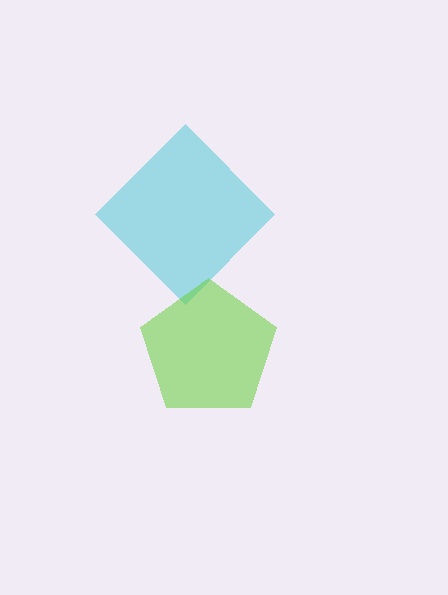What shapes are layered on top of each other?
The layered shapes are: a cyan diamond, a lime pentagon.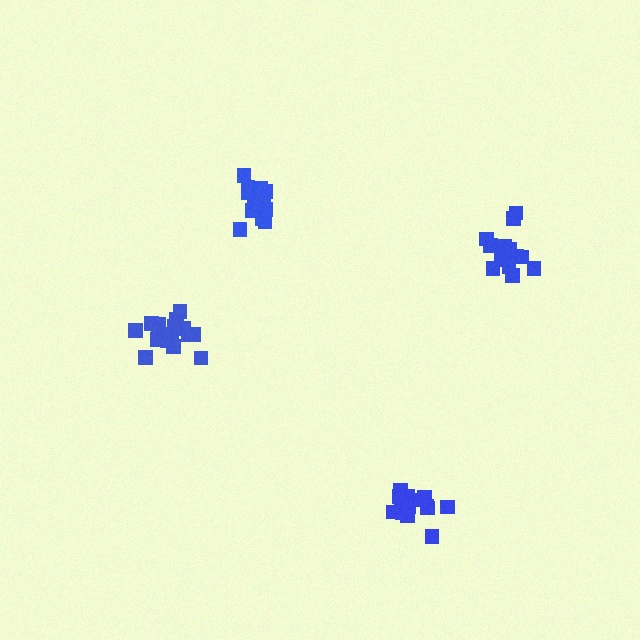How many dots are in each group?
Group 1: 15 dots, Group 2: 16 dots, Group 3: 18 dots, Group 4: 15 dots (64 total).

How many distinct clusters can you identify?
There are 4 distinct clusters.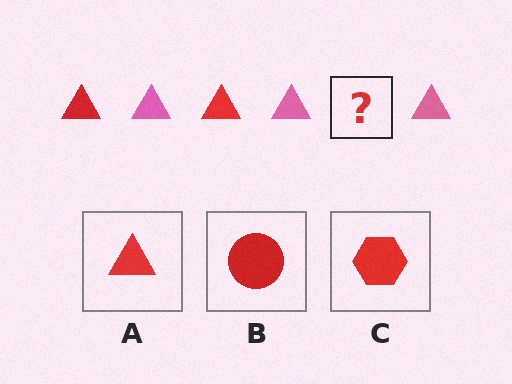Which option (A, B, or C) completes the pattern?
A.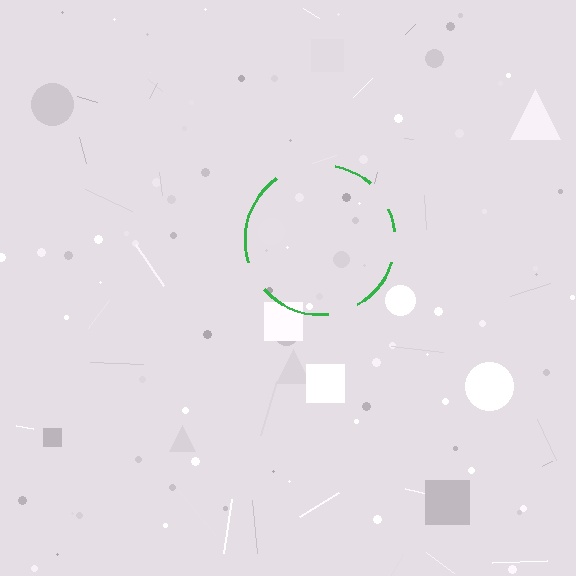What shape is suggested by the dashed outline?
The dashed outline suggests a circle.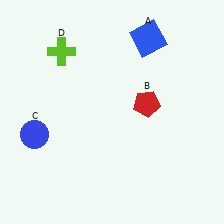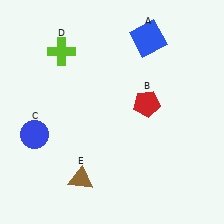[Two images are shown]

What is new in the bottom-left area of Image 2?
A brown triangle (E) was added in the bottom-left area of Image 2.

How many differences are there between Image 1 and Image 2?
There is 1 difference between the two images.